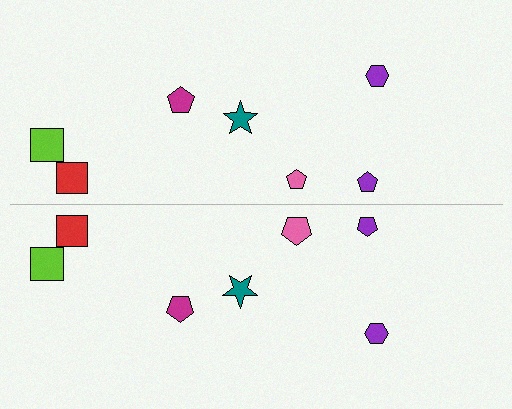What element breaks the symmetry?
The pink pentagon on the bottom side has a different size than its mirror counterpart.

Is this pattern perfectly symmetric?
No, the pattern is not perfectly symmetric. The pink pentagon on the bottom side has a different size than its mirror counterpart.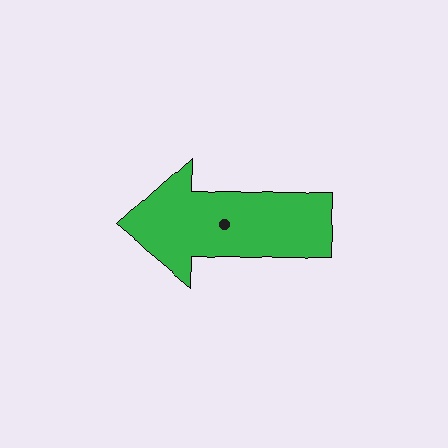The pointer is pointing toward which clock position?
Roughly 9 o'clock.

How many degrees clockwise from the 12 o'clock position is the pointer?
Approximately 269 degrees.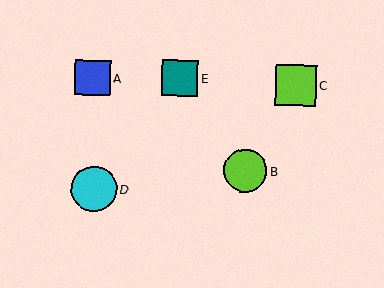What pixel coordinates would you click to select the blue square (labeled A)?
Click at (93, 78) to select the blue square A.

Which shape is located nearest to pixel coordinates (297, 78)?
The lime square (labeled C) at (296, 85) is nearest to that location.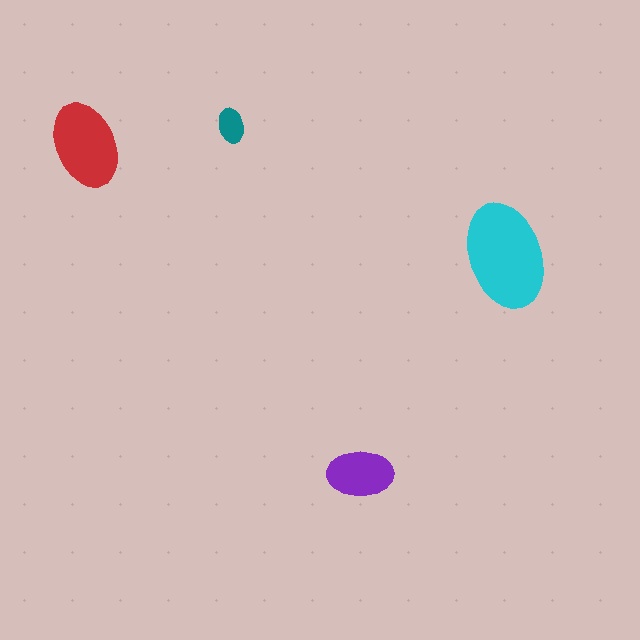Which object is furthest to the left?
The red ellipse is leftmost.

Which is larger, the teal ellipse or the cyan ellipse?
The cyan one.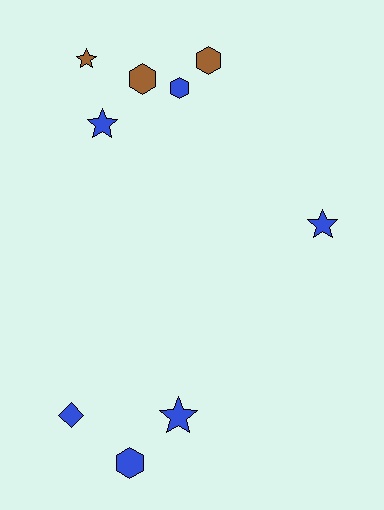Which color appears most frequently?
Blue, with 6 objects.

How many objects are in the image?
There are 9 objects.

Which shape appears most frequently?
Star, with 4 objects.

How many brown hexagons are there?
There are 2 brown hexagons.